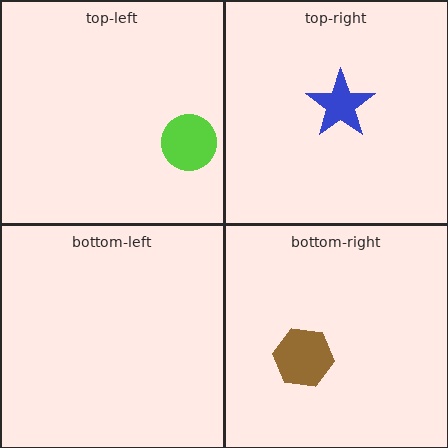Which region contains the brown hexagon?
The bottom-right region.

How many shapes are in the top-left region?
1.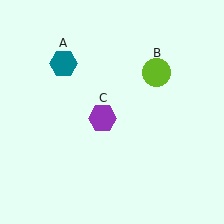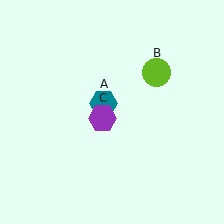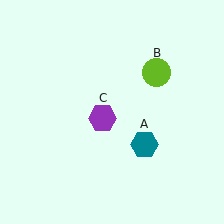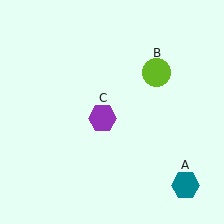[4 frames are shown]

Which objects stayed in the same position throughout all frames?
Lime circle (object B) and purple hexagon (object C) remained stationary.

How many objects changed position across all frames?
1 object changed position: teal hexagon (object A).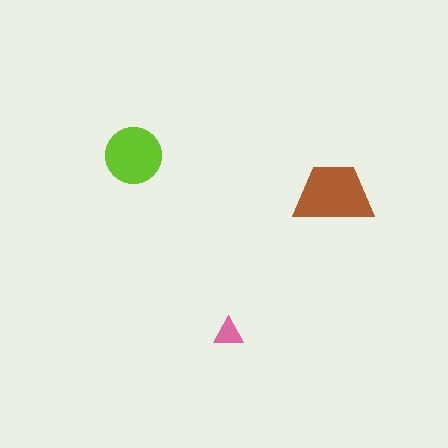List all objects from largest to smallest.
The brown trapezoid, the lime circle, the pink triangle.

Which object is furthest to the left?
The lime circle is leftmost.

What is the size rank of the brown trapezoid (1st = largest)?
1st.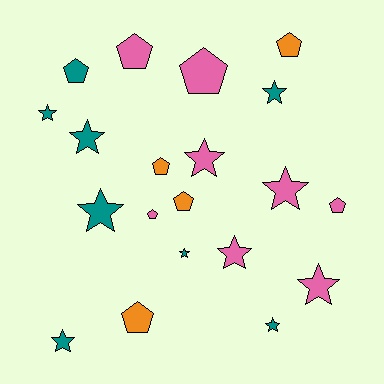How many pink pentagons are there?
There are 4 pink pentagons.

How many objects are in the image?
There are 20 objects.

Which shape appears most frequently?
Star, with 11 objects.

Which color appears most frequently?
Pink, with 8 objects.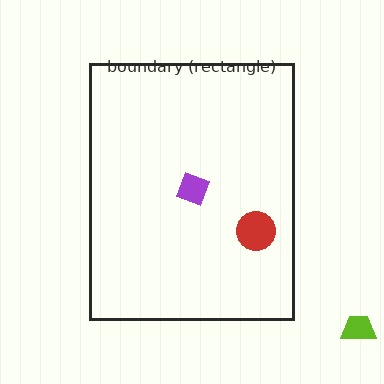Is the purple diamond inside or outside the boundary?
Inside.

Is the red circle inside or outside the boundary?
Inside.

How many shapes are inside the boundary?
2 inside, 1 outside.